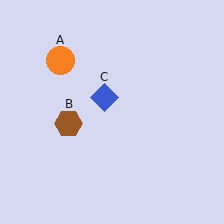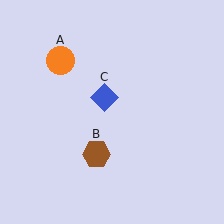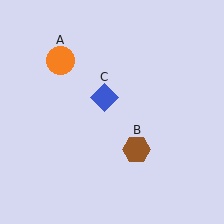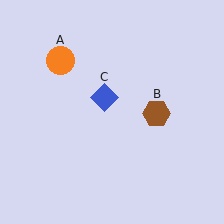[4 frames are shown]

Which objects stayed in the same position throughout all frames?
Orange circle (object A) and blue diamond (object C) remained stationary.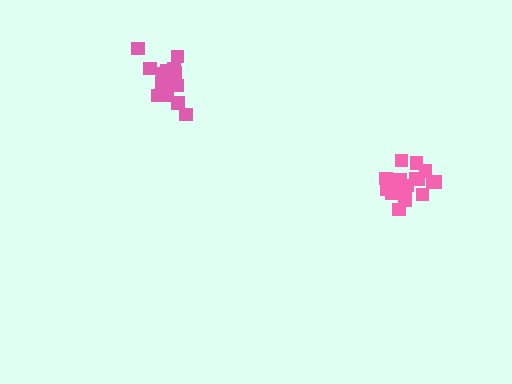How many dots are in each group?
Group 1: 17 dots, Group 2: 14 dots (31 total).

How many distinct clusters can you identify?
There are 2 distinct clusters.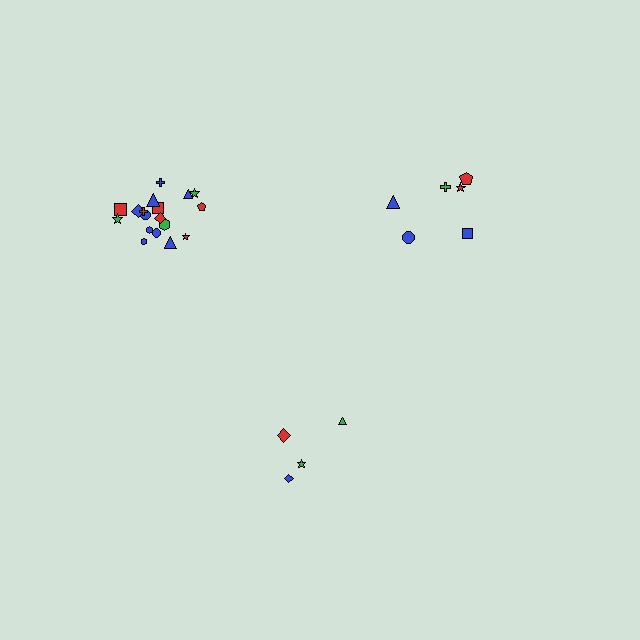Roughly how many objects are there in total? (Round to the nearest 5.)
Roughly 30 objects in total.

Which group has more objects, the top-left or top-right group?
The top-left group.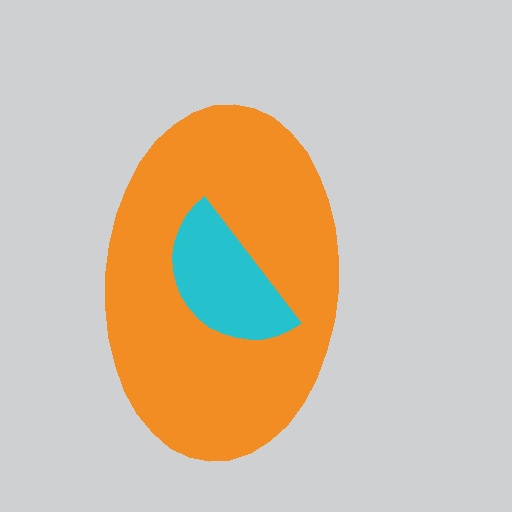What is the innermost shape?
The cyan semicircle.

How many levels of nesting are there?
2.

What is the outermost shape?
The orange ellipse.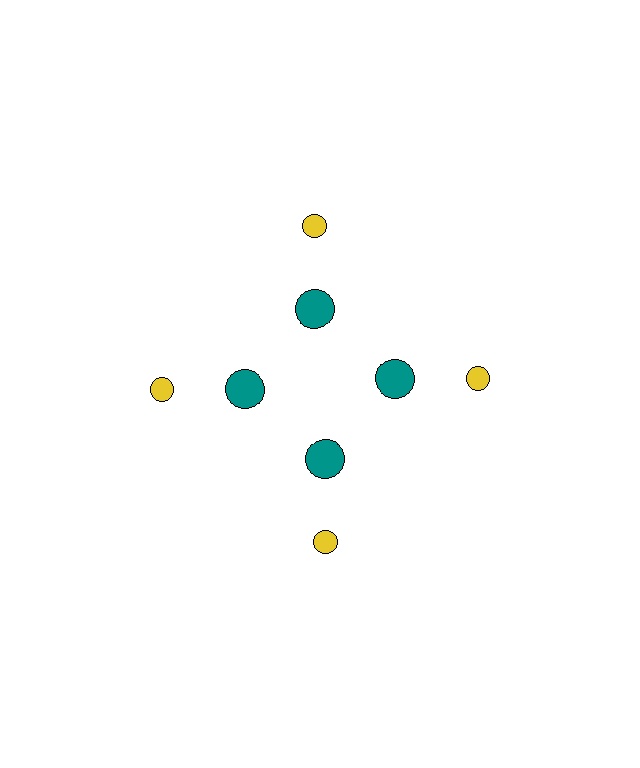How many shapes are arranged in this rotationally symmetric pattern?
There are 8 shapes, arranged in 4 groups of 2.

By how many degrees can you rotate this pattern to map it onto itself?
The pattern maps onto itself every 90 degrees of rotation.